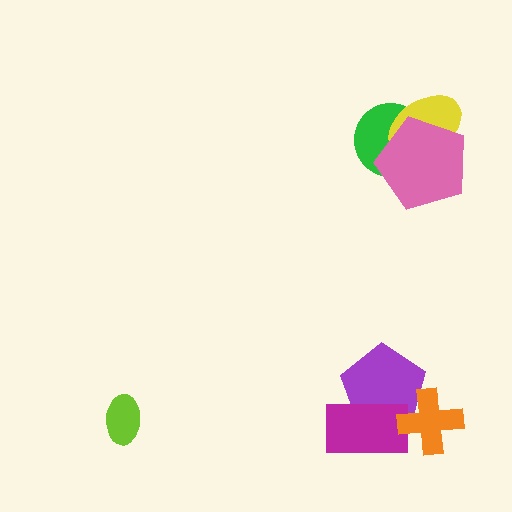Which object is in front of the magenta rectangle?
The orange cross is in front of the magenta rectangle.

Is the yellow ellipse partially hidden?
Yes, it is partially covered by another shape.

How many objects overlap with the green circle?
2 objects overlap with the green circle.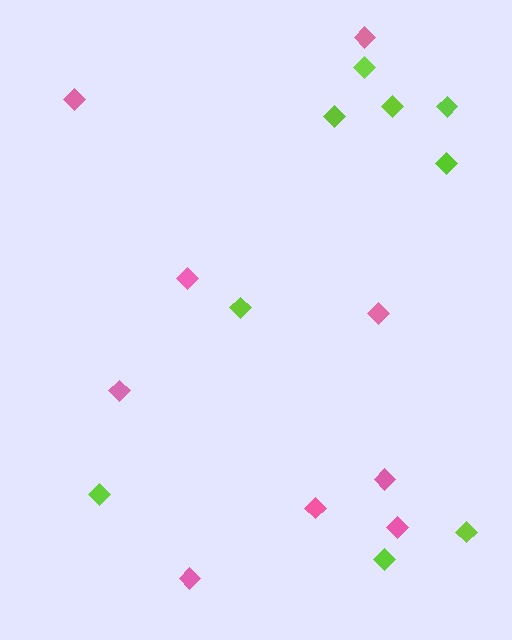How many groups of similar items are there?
There are 2 groups: one group of lime diamonds (9) and one group of pink diamonds (9).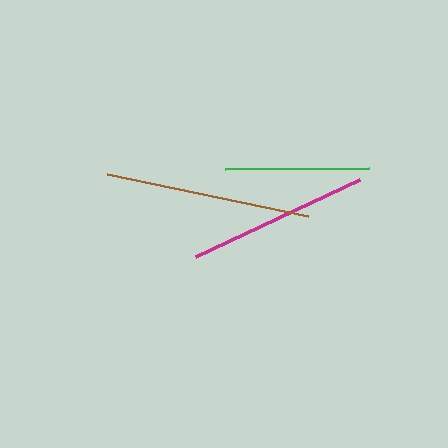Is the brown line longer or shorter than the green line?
The brown line is longer than the green line.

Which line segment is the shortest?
The green line is the shortest at approximately 144 pixels.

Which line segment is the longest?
The brown line is the longest at approximately 205 pixels.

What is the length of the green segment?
The green segment is approximately 144 pixels long.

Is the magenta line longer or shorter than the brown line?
The brown line is longer than the magenta line.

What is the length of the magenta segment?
The magenta segment is approximately 182 pixels long.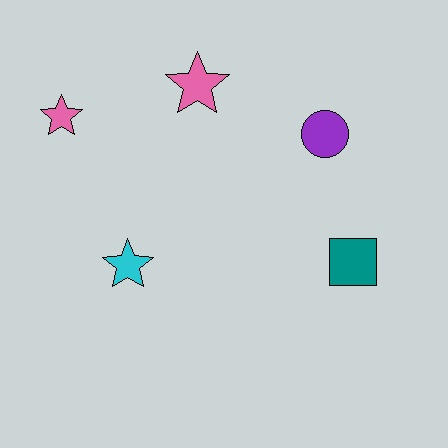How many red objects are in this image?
There are no red objects.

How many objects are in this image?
There are 5 objects.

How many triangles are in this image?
There are no triangles.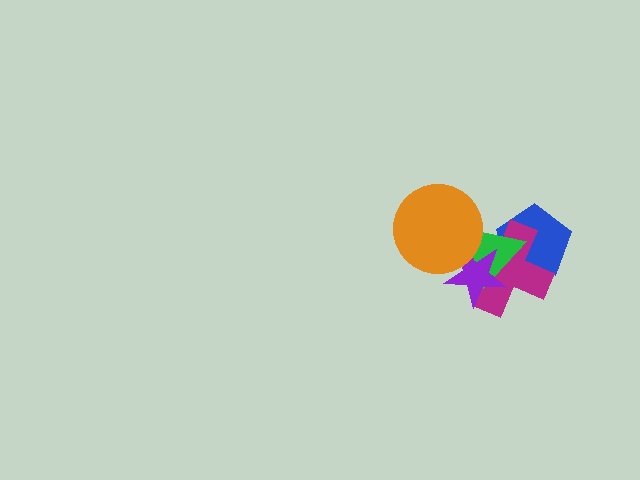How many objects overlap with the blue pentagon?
2 objects overlap with the blue pentagon.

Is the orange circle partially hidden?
No, no other shape covers it.